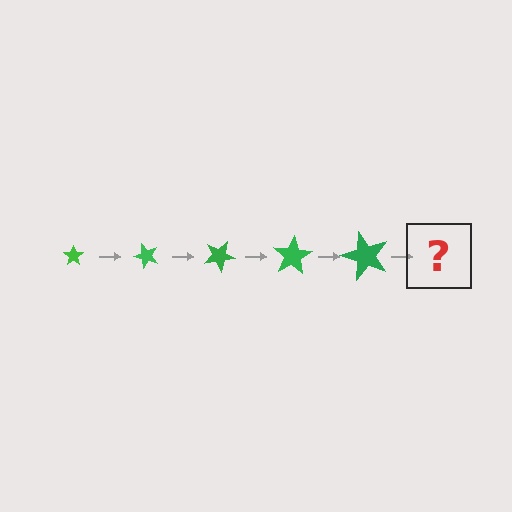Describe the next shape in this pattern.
It should be a star, larger than the previous one and rotated 250 degrees from the start.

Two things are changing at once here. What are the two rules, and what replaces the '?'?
The two rules are that the star grows larger each step and it rotates 50 degrees each step. The '?' should be a star, larger than the previous one and rotated 250 degrees from the start.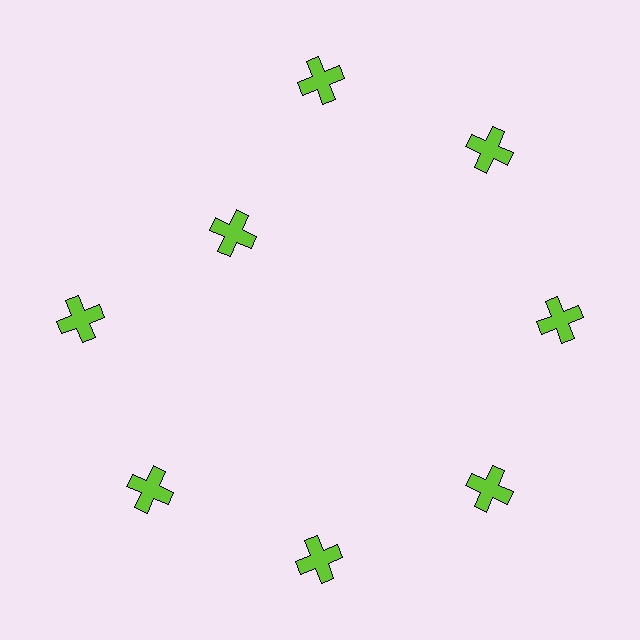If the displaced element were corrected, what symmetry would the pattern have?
It would have 8-fold rotational symmetry — the pattern would map onto itself every 45 degrees.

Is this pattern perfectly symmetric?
No. The 8 lime crosses are arranged in a ring, but one element near the 10 o'clock position is pulled inward toward the center, breaking the 8-fold rotational symmetry.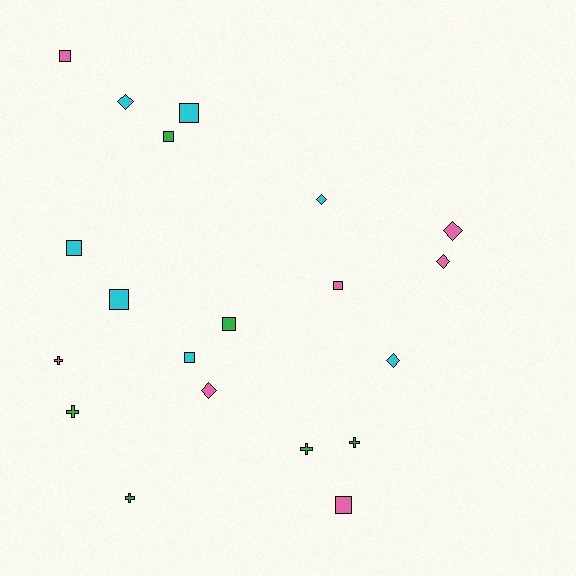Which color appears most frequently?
Pink, with 7 objects.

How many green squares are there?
There are 2 green squares.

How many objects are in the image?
There are 20 objects.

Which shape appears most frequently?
Square, with 9 objects.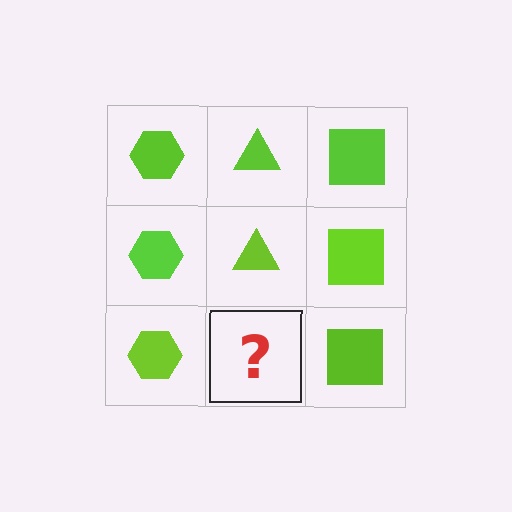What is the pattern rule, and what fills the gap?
The rule is that each column has a consistent shape. The gap should be filled with a lime triangle.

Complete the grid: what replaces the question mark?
The question mark should be replaced with a lime triangle.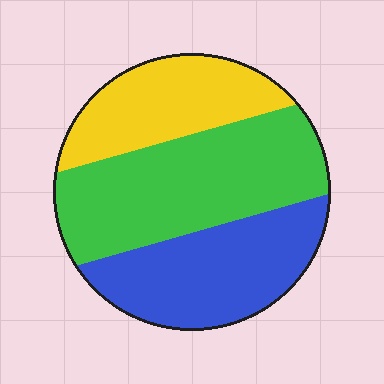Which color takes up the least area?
Yellow, at roughly 25%.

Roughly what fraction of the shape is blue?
Blue takes up about one third (1/3) of the shape.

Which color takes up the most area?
Green, at roughly 45%.